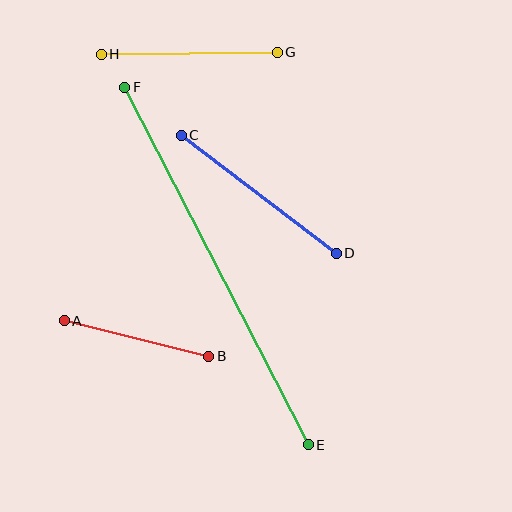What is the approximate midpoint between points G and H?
The midpoint is at approximately (189, 53) pixels.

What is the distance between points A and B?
The distance is approximately 149 pixels.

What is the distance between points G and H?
The distance is approximately 176 pixels.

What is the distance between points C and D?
The distance is approximately 195 pixels.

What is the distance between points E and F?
The distance is approximately 402 pixels.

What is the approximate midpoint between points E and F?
The midpoint is at approximately (217, 266) pixels.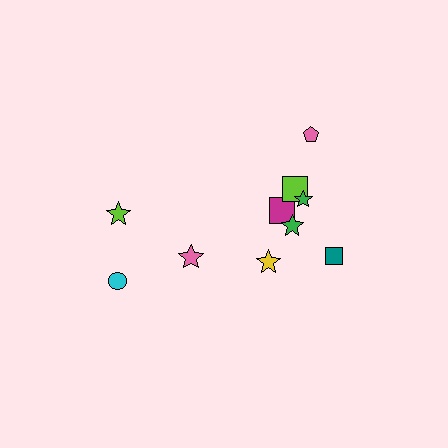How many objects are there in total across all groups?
There are 10 objects.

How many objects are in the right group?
There are 7 objects.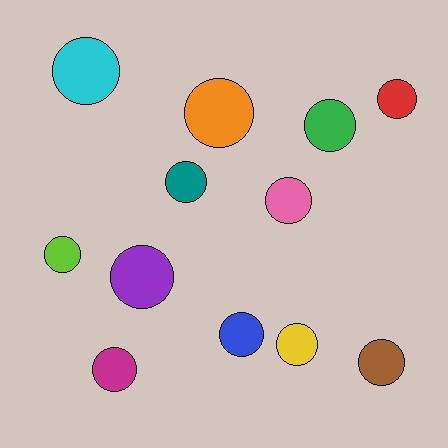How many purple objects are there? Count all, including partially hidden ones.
There is 1 purple object.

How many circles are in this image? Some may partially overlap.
There are 12 circles.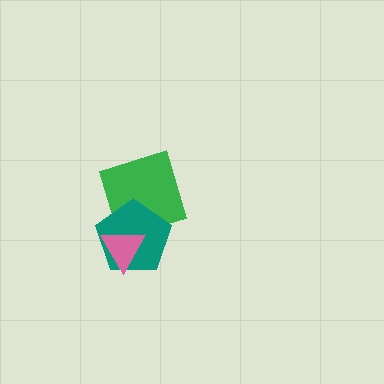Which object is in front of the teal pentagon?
The pink triangle is in front of the teal pentagon.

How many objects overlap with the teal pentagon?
2 objects overlap with the teal pentagon.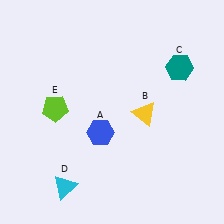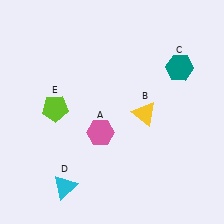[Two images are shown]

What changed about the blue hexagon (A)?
In Image 1, A is blue. In Image 2, it changed to pink.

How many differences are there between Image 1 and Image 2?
There is 1 difference between the two images.